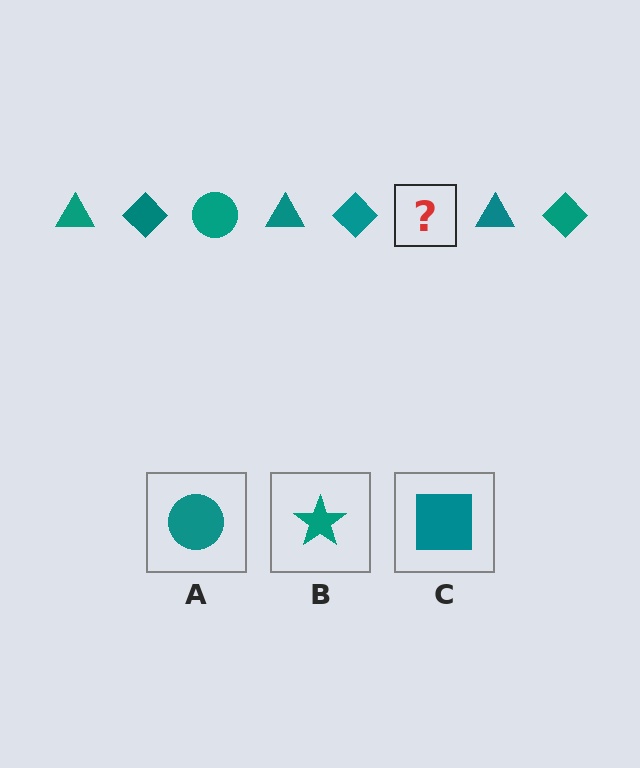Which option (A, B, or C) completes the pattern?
A.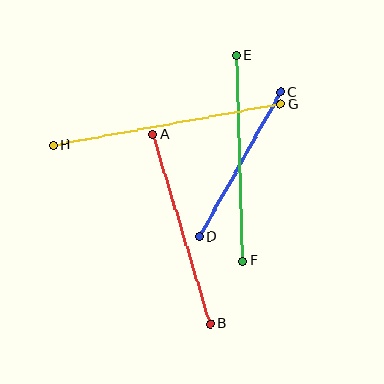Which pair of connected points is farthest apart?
Points G and H are farthest apart.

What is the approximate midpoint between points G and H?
The midpoint is at approximately (166, 125) pixels.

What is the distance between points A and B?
The distance is approximately 198 pixels.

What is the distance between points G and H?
The distance is approximately 231 pixels.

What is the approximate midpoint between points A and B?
The midpoint is at approximately (182, 229) pixels.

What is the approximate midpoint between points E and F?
The midpoint is at approximately (239, 158) pixels.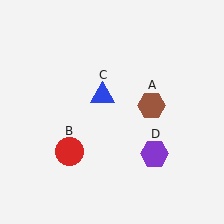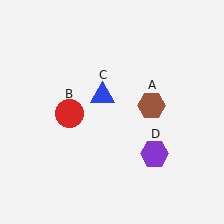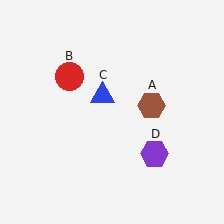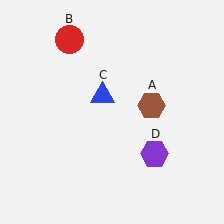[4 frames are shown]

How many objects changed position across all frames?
1 object changed position: red circle (object B).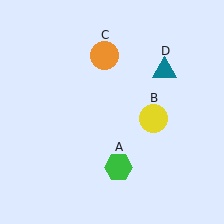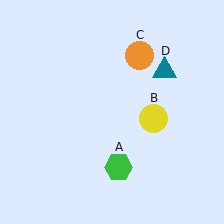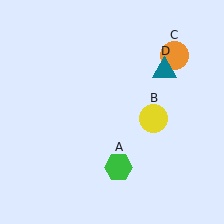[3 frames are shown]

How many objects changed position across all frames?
1 object changed position: orange circle (object C).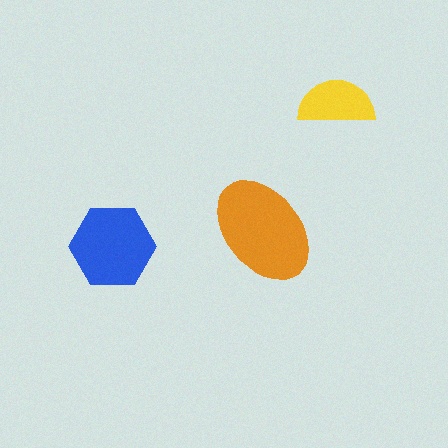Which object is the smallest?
The yellow semicircle.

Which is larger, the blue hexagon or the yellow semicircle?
The blue hexagon.